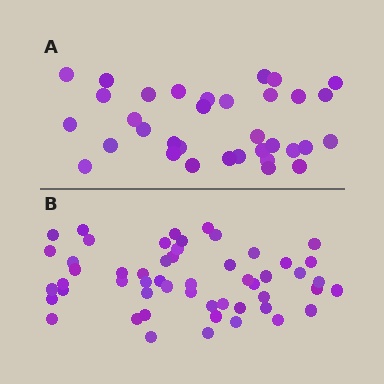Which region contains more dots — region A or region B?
Region B (the bottom region) has more dots.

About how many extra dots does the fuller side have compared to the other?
Region B has approximately 20 more dots than region A.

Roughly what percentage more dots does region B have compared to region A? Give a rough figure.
About 55% more.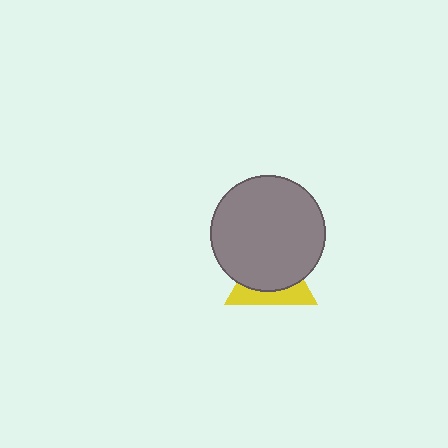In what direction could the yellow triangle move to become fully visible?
The yellow triangle could move down. That would shift it out from behind the gray circle entirely.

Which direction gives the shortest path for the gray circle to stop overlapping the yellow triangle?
Moving up gives the shortest separation.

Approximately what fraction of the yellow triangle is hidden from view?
Roughly 62% of the yellow triangle is hidden behind the gray circle.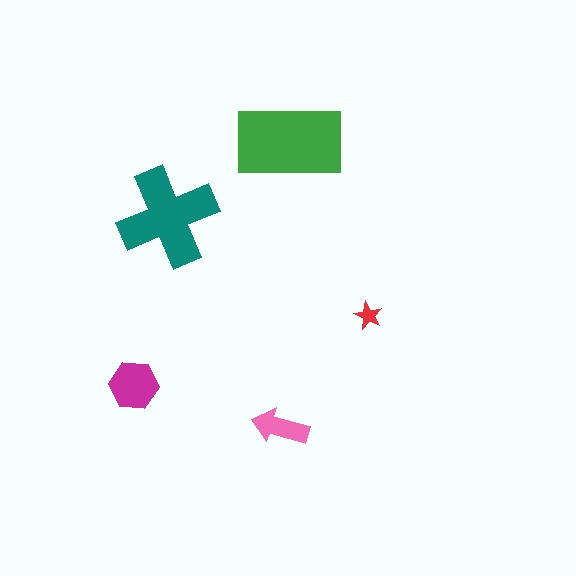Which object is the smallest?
The red star.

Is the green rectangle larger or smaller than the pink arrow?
Larger.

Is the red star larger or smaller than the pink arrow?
Smaller.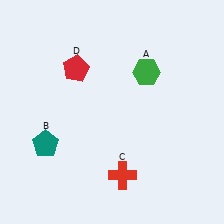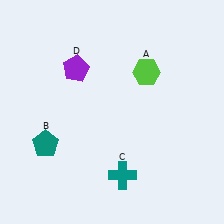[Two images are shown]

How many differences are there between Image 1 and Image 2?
There are 3 differences between the two images.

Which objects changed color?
A changed from green to lime. C changed from red to teal. D changed from red to purple.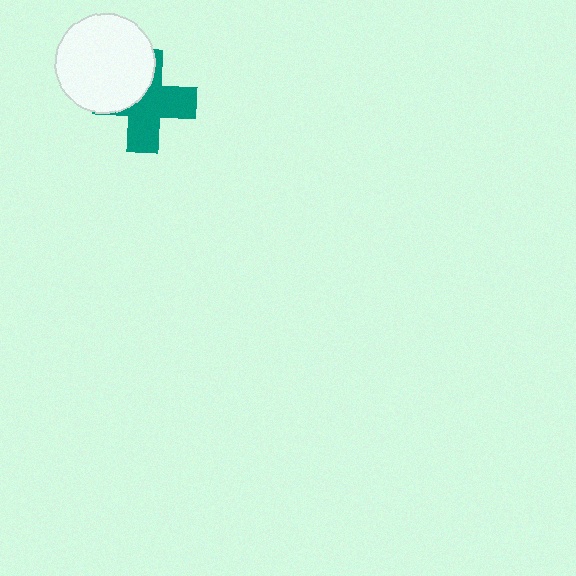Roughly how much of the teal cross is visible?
About half of it is visible (roughly 59%).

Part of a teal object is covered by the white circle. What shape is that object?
It is a cross.